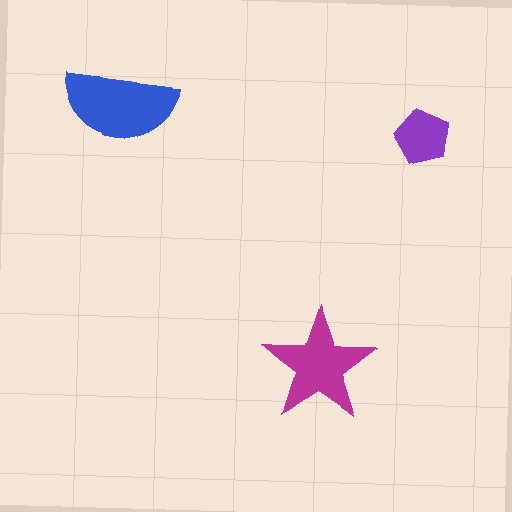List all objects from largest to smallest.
The blue semicircle, the magenta star, the purple pentagon.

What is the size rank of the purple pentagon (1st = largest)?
3rd.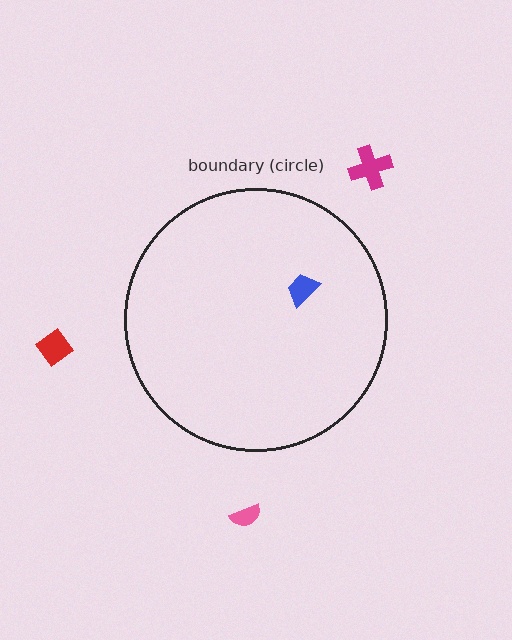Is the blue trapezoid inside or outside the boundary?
Inside.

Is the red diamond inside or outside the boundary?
Outside.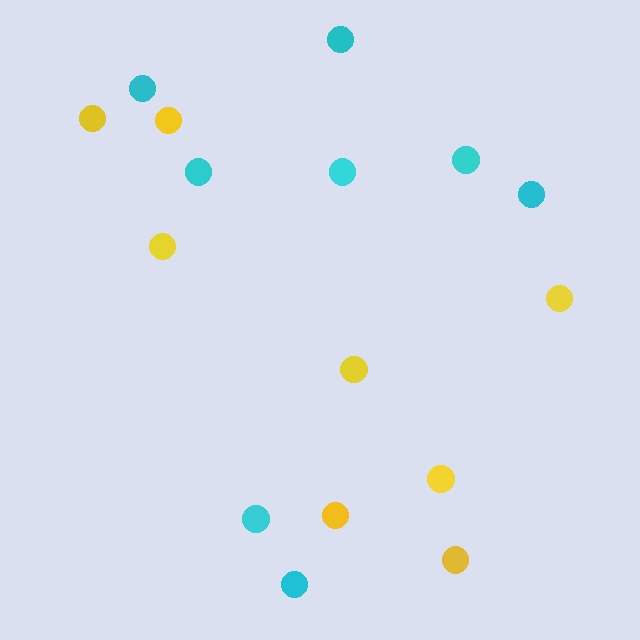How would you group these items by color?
There are 2 groups: one group of cyan circles (8) and one group of yellow circles (8).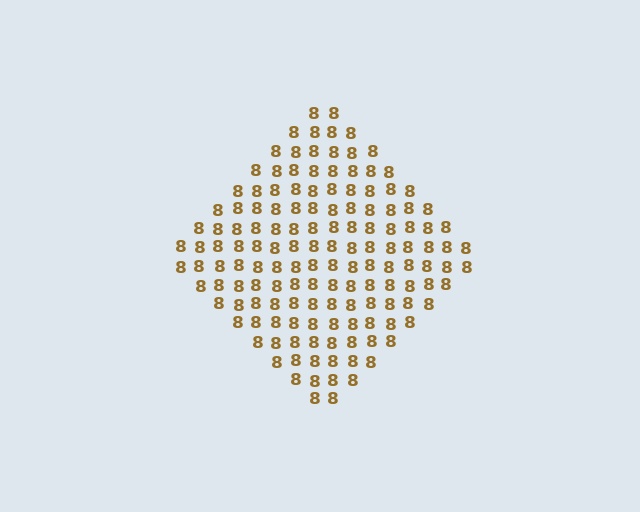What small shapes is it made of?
It is made of small digit 8's.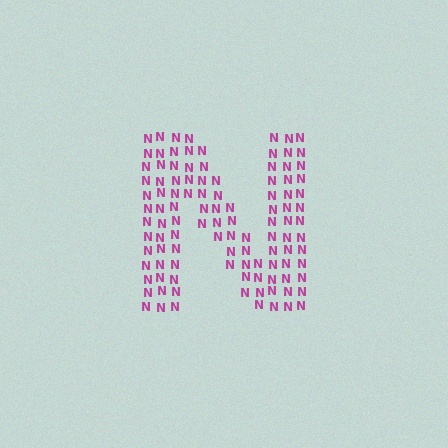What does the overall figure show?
The overall figure shows the letter N.